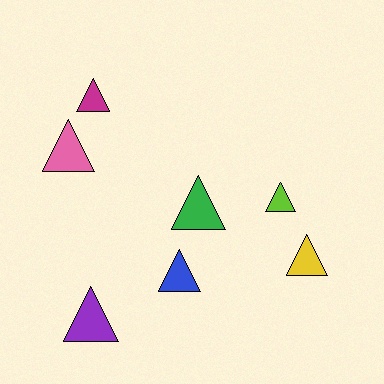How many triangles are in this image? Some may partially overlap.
There are 7 triangles.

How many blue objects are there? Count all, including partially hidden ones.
There is 1 blue object.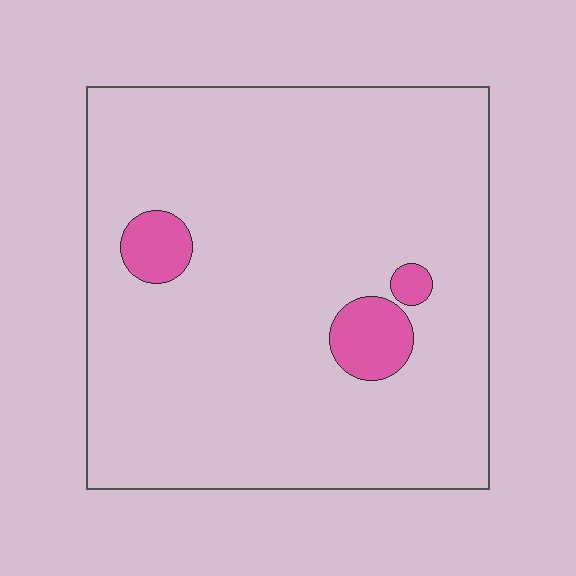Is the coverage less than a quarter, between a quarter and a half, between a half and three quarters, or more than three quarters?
Less than a quarter.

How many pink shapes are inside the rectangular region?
3.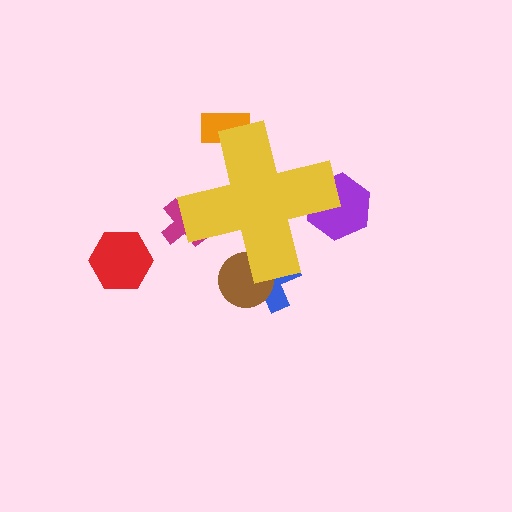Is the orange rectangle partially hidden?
Yes, the orange rectangle is partially hidden behind the yellow cross.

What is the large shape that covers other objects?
A yellow cross.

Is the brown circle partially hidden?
Yes, the brown circle is partially hidden behind the yellow cross.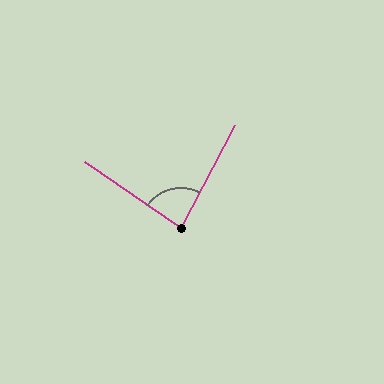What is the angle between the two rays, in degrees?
Approximately 83 degrees.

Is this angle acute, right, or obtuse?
It is acute.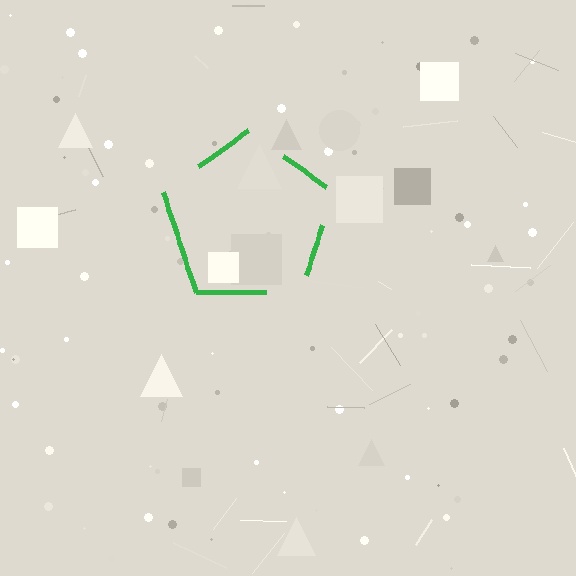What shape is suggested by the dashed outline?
The dashed outline suggests a pentagon.